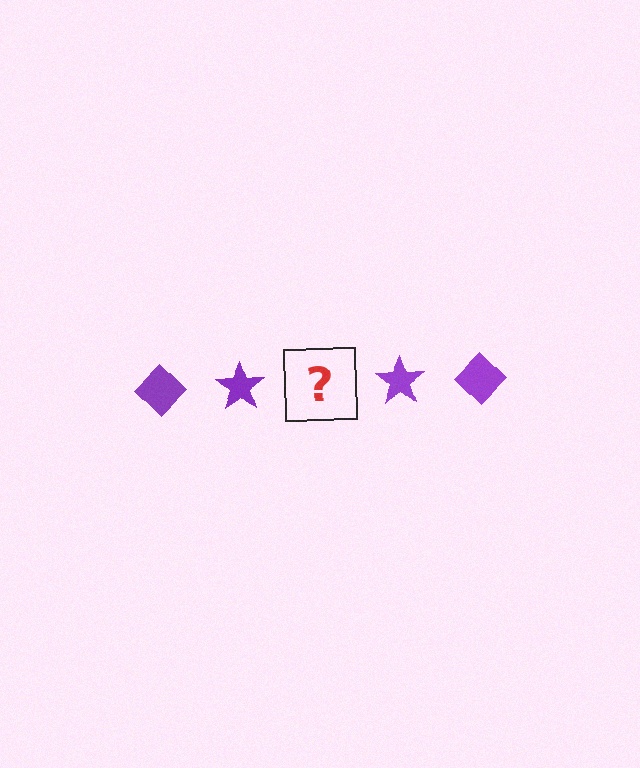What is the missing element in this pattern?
The missing element is a purple diamond.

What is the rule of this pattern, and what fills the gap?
The rule is that the pattern cycles through diamond, star shapes in purple. The gap should be filled with a purple diamond.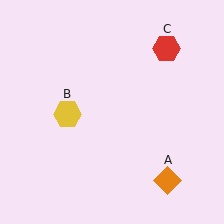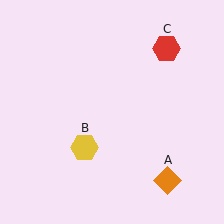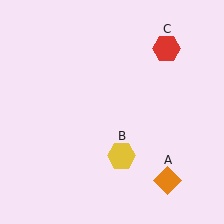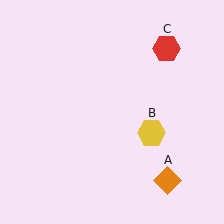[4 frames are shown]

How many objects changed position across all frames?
1 object changed position: yellow hexagon (object B).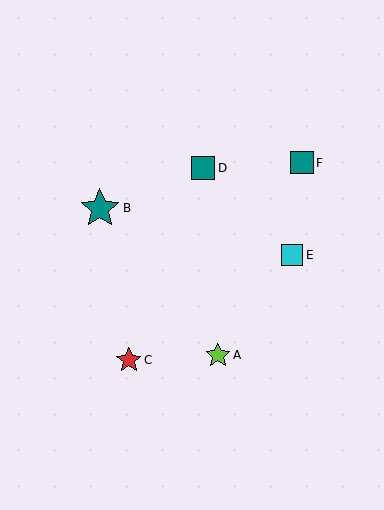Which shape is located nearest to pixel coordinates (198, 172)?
The teal square (labeled D) at (203, 168) is nearest to that location.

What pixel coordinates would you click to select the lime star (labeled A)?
Click at (218, 355) to select the lime star A.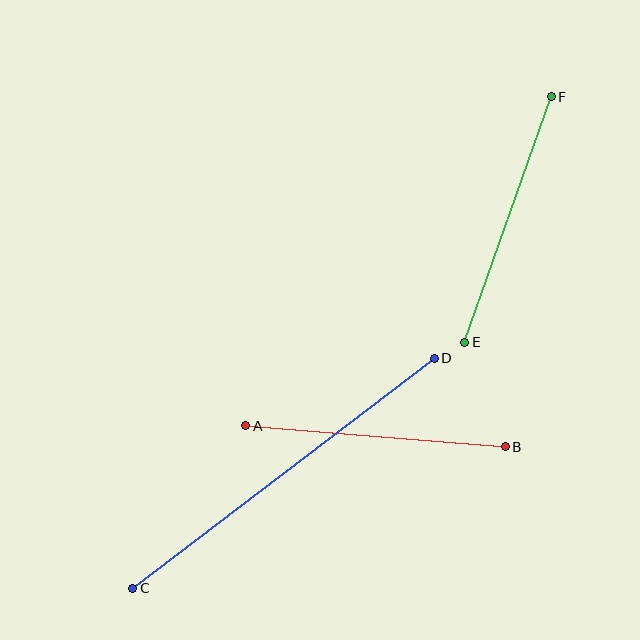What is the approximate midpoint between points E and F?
The midpoint is at approximately (508, 220) pixels.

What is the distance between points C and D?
The distance is approximately 379 pixels.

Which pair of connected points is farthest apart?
Points C and D are farthest apart.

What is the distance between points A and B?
The distance is approximately 260 pixels.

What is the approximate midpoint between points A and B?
The midpoint is at approximately (375, 436) pixels.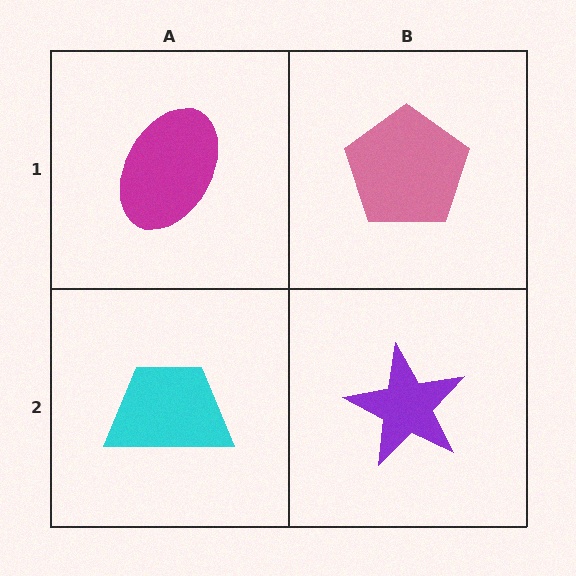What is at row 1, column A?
A magenta ellipse.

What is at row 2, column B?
A purple star.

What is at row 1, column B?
A pink pentagon.